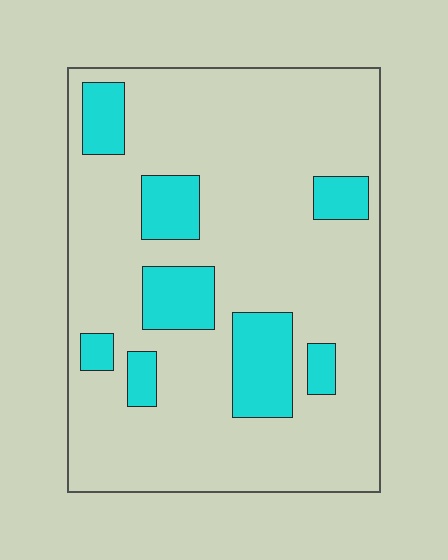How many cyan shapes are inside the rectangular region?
8.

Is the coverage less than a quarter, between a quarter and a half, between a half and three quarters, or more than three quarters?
Less than a quarter.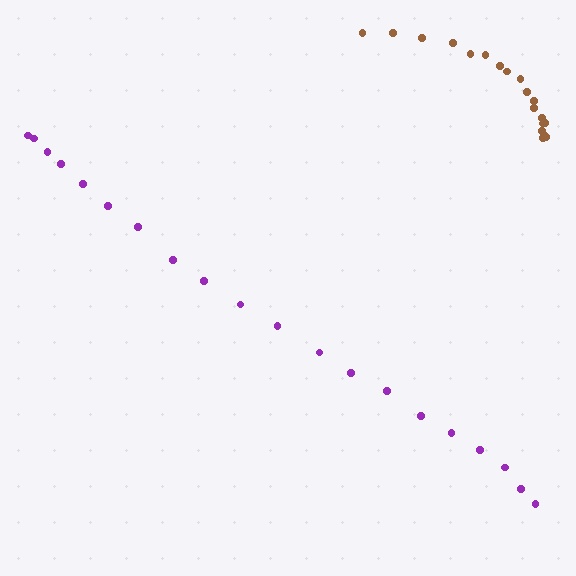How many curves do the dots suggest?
There are 2 distinct paths.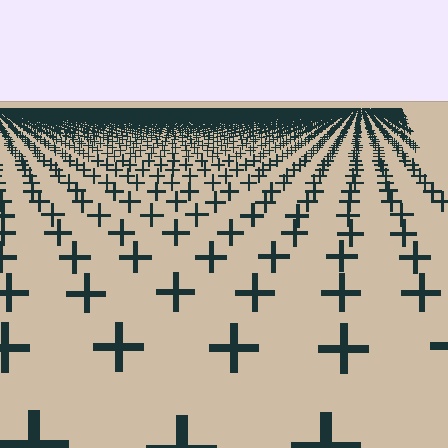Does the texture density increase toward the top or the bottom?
Density increases toward the top.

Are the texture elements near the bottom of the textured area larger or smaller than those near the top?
Larger. Near the bottom, elements are closer to the viewer and appear at a bigger on-screen size.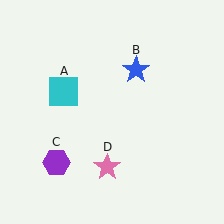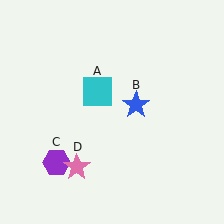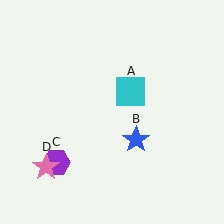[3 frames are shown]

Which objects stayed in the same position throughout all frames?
Purple hexagon (object C) remained stationary.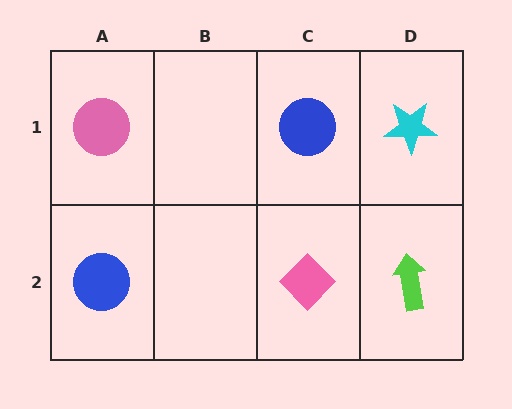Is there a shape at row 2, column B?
No, that cell is empty.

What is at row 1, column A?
A pink circle.